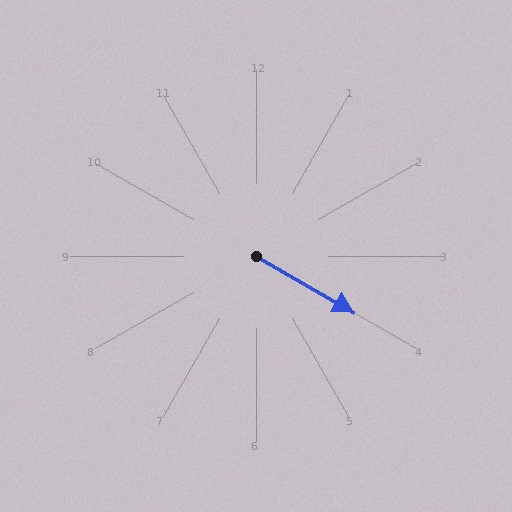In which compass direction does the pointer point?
Southeast.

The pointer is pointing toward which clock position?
Roughly 4 o'clock.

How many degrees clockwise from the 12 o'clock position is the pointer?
Approximately 120 degrees.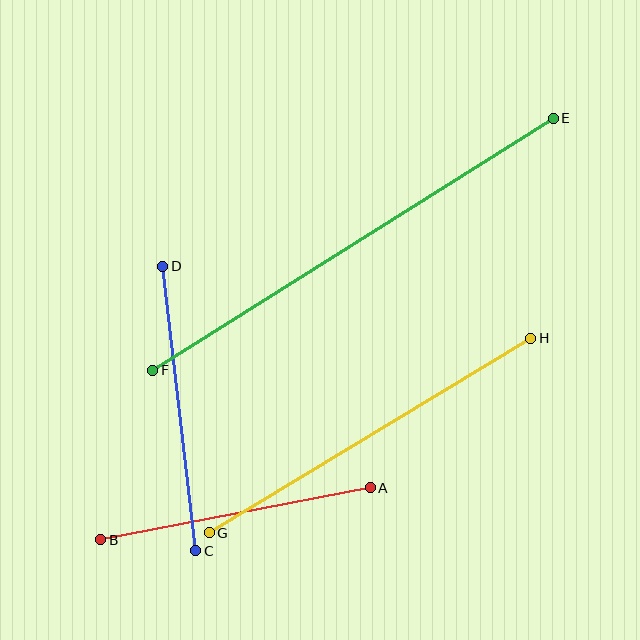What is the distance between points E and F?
The distance is approximately 473 pixels.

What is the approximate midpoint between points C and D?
The midpoint is at approximately (179, 408) pixels.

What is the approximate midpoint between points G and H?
The midpoint is at approximately (370, 436) pixels.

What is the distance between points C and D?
The distance is approximately 287 pixels.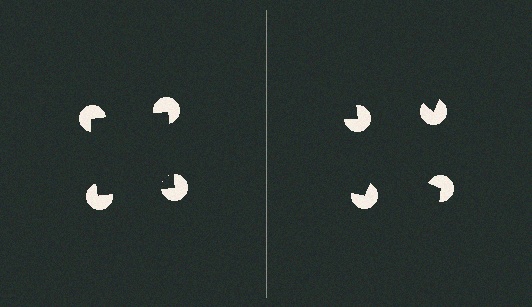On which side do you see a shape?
An illusory square appears on the left side. On the right side the wedge cuts are rotated, so no coherent shape forms.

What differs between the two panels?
The pac-man discs are positioned identically on both sides; only the wedge orientations differ. On the left they align to a square; on the right they are misaligned.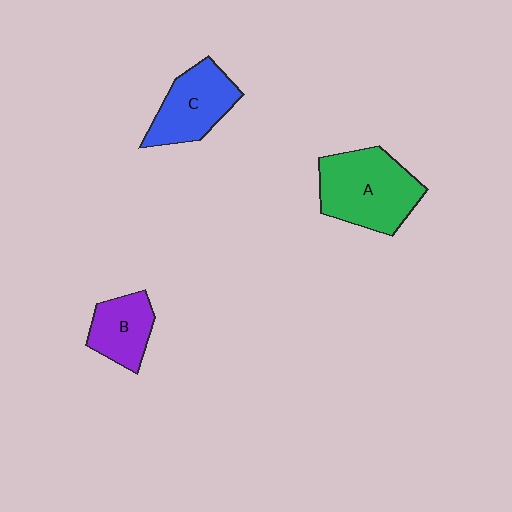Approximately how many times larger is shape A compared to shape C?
Approximately 1.4 times.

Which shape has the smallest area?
Shape B (purple).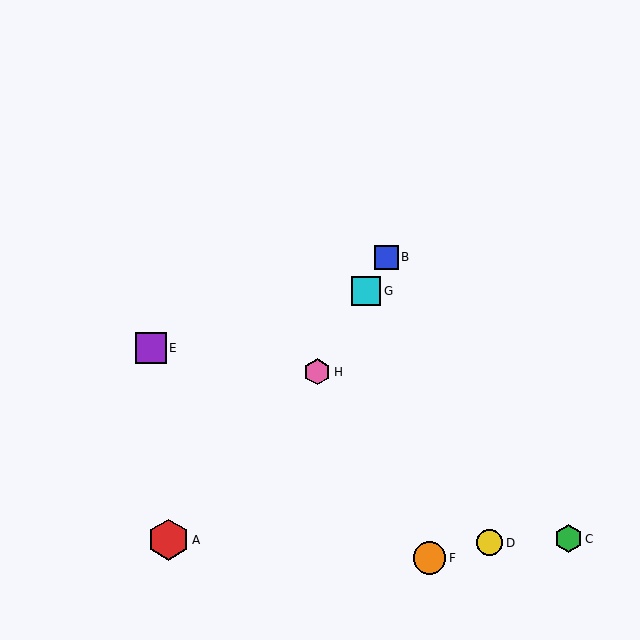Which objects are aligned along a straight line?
Objects B, G, H are aligned along a straight line.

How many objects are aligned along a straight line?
3 objects (B, G, H) are aligned along a straight line.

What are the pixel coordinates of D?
Object D is at (490, 543).